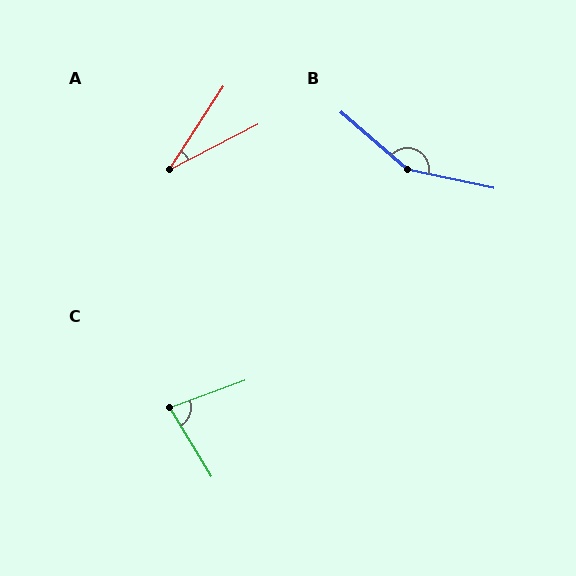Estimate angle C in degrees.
Approximately 79 degrees.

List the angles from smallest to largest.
A (30°), C (79°), B (152°).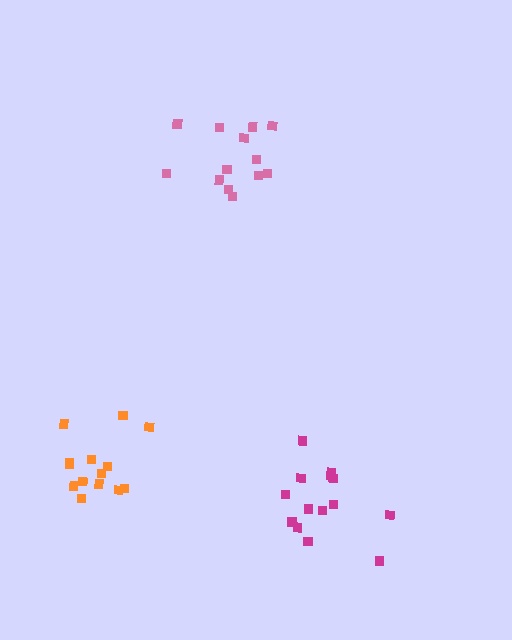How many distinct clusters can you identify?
There are 3 distinct clusters.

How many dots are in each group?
Group 1: 14 dots, Group 2: 13 dots, Group 3: 14 dots (41 total).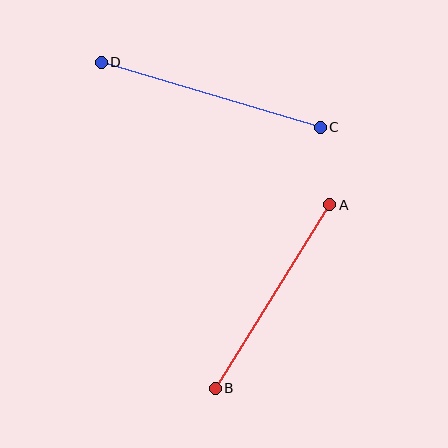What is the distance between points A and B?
The distance is approximately 216 pixels.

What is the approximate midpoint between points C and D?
The midpoint is at approximately (211, 95) pixels.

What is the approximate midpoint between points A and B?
The midpoint is at approximately (272, 297) pixels.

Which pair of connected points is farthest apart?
Points C and D are farthest apart.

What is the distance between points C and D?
The distance is approximately 229 pixels.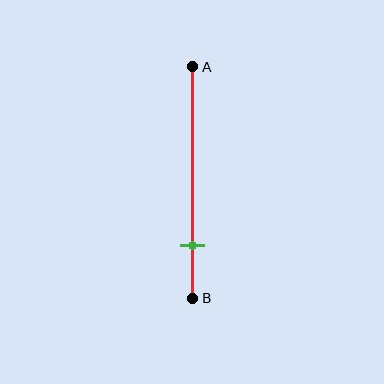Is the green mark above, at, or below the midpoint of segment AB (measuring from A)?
The green mark is below the midpoint of segment AB.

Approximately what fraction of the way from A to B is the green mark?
The green mark is approximately 75% of the way from A to B.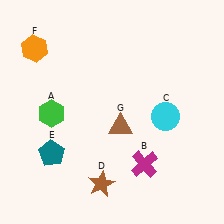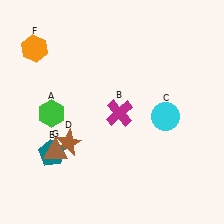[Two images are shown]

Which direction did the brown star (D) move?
The brown star (D) moved up.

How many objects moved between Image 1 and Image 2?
3 objects moved between the two images.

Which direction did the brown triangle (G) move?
The brown triangle (G) moved left.